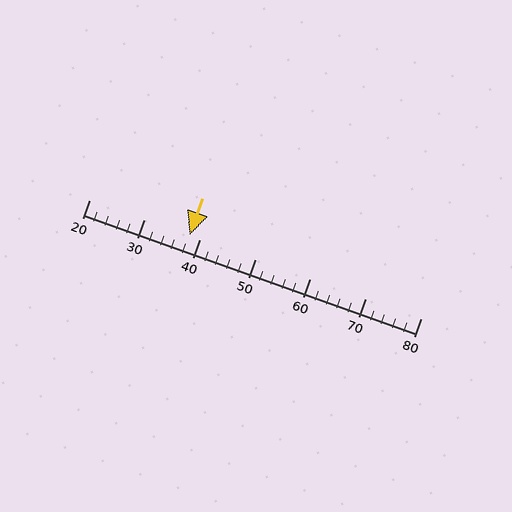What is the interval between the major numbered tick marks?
The major tick marks are spaced 10 units apart.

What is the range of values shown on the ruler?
The ruler shows values from 20 to 80.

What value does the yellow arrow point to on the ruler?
The yellow arrow points to approximately 38.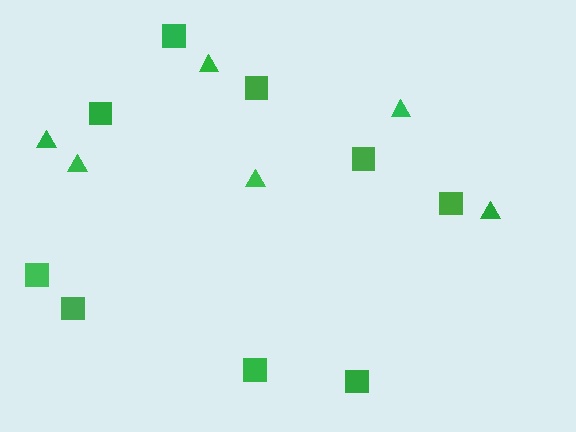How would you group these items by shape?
There are 2 groups: one group of triangles (6) and one group of squares (9).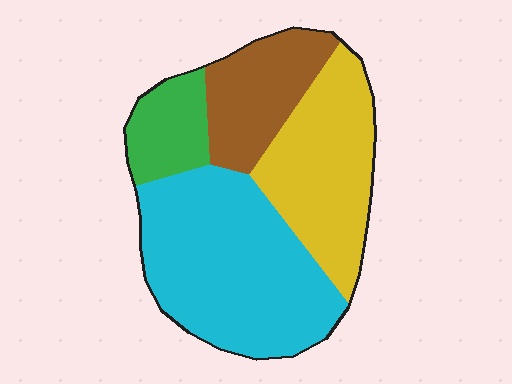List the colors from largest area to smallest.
From largest to smallest: cyan, yellow, brown, green.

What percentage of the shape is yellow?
Yellow takes up about one quarter (1/4) of the shape.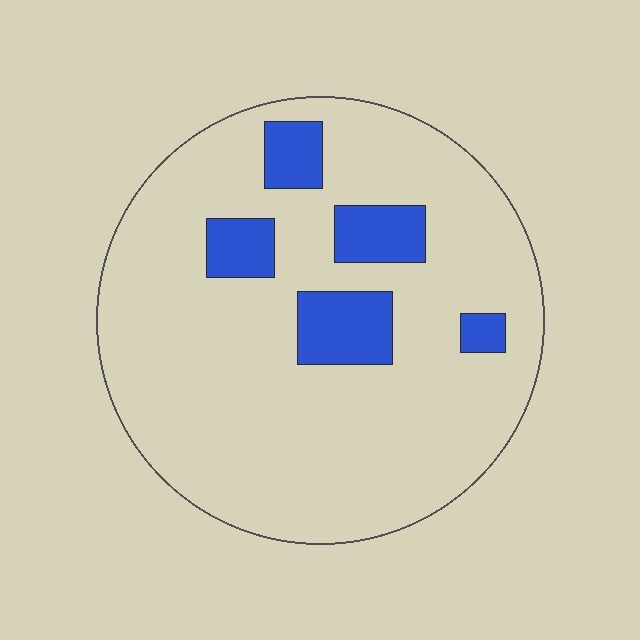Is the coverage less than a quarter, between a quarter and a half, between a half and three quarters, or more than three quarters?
Less than a quarter.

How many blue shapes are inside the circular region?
5.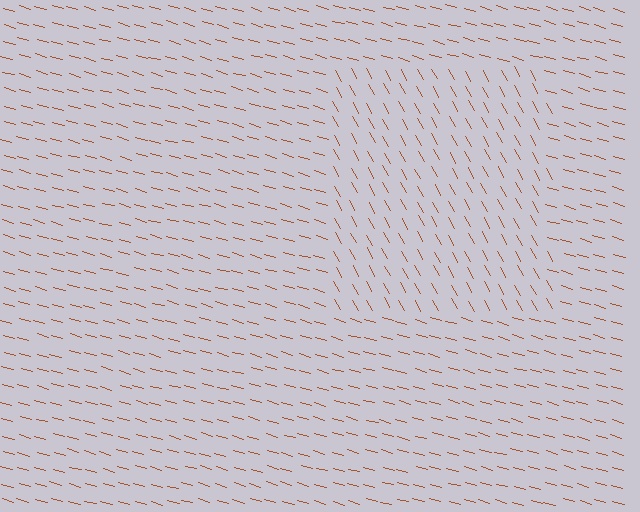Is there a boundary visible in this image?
Yes, there is a texture boundary formed by a change in line orientation.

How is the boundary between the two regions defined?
The boundary is defined purely by a change in line orientation (approximately 45 degrees difference). All lines are the same color and thickness.